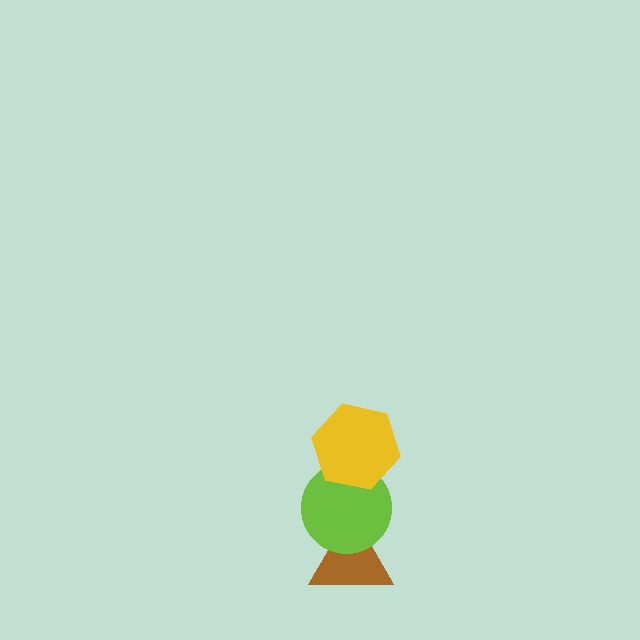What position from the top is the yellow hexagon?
The yellow hexagon is 1st from the top.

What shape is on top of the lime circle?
The yellow hexagon is on top of the lime circle.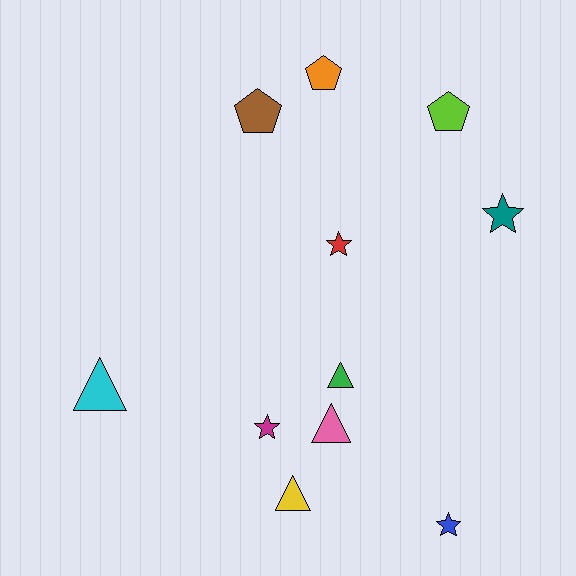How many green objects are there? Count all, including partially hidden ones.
There is 1 green object.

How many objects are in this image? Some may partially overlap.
There are 11 objects.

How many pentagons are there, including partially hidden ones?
There are 3 pentagons.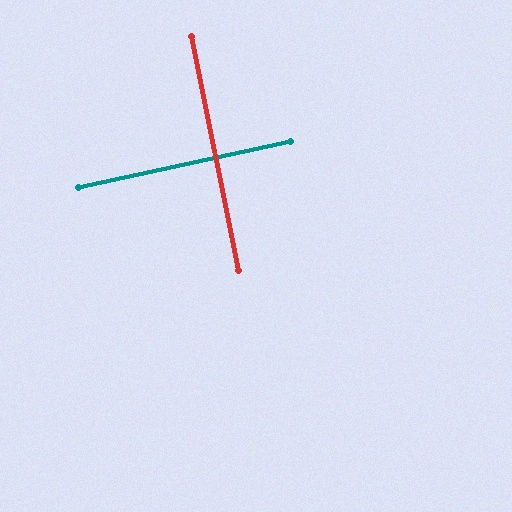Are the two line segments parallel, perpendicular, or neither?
Perpendicular — they meet at approximately 89°.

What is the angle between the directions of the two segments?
Approximately 89 degrees.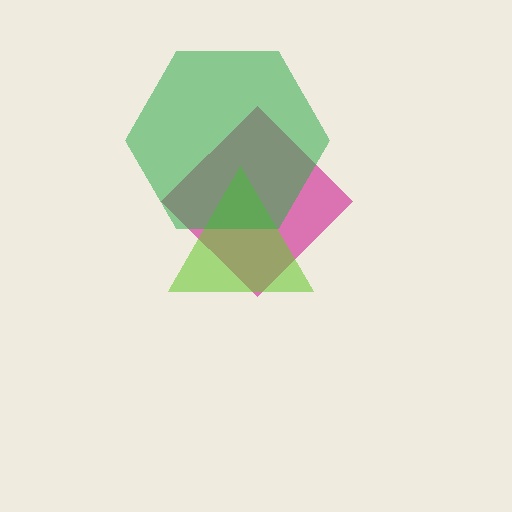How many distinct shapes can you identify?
There are 3 distinct shapes: a magenta diamond, a lime triangle, a green hexagon.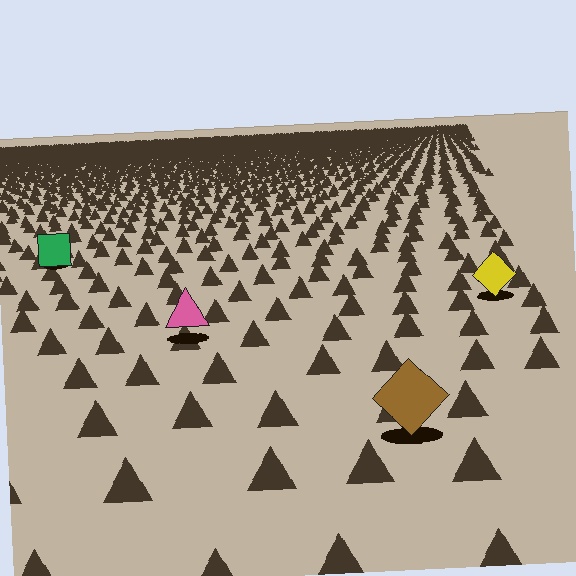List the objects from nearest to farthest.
From nearest to farthest: the brown diamond, the pink triangle, the yellow diamond, the green square.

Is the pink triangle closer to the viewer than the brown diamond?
No. The brown diamond is closer — you can tell from the texture gradient: the ground texture is coarser near it.